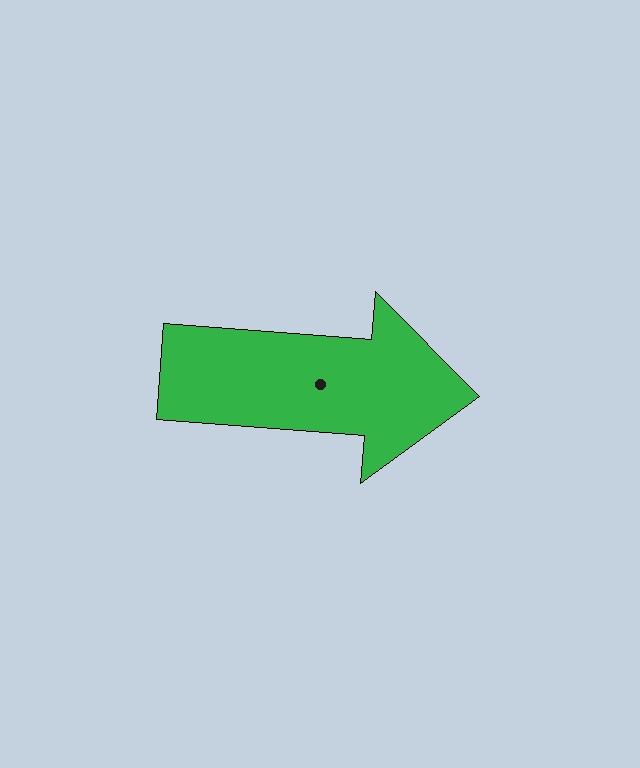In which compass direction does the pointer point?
East.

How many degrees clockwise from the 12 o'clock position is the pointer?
Approximately 94 degrees.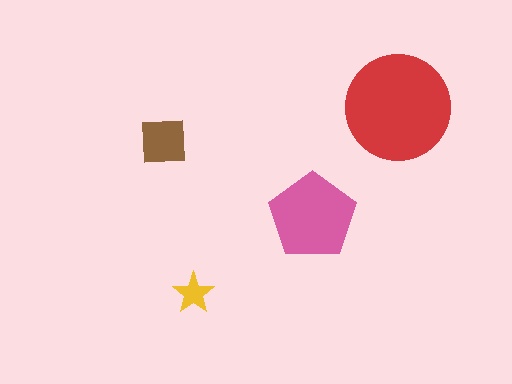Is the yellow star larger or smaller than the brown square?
Smaller.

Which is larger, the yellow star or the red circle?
The red circle.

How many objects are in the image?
There are 4 objects in the image.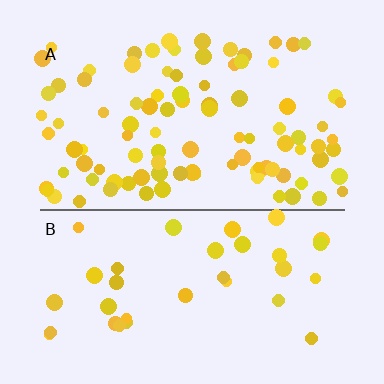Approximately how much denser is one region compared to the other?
Approximately 2.7× — region A over region B.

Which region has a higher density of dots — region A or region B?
A (the top).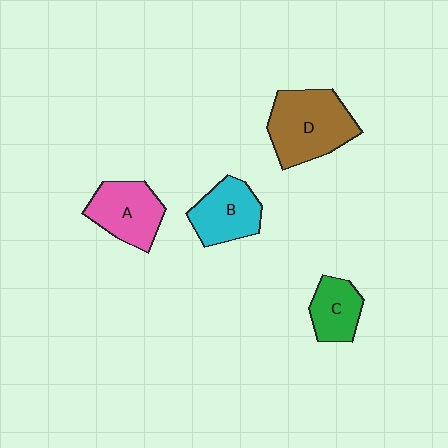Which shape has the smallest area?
Shape C (green).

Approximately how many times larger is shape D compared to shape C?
Approximately 1.9 times.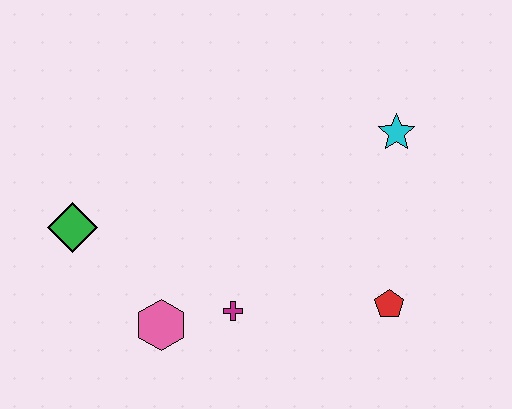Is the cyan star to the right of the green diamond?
Yes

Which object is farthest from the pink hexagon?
The cyan star is farthest from the pink hexagon.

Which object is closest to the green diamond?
The pink hexagon is closest to the green diamond.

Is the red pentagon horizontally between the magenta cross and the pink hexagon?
No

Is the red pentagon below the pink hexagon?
No